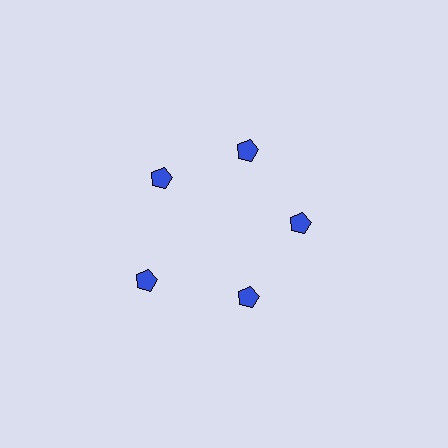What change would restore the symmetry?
The symmetry would be restored by moving it inward, back onto the ring so that all 5 pentagons sit at equal angles and equal distance from the center.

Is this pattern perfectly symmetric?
No. The 5 blue pentagons are arranged in a ring, but one element near the 8 o'clock position is pushed outward from the center, breaking the 5-fold rotational symmetry.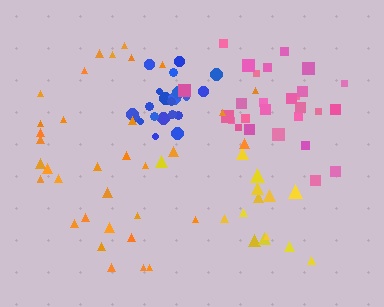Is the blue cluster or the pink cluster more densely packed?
Blue.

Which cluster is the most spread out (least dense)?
Orange.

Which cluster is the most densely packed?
Blue.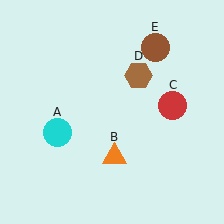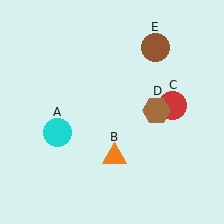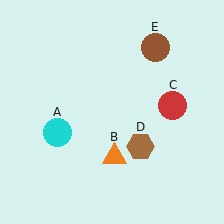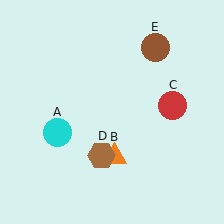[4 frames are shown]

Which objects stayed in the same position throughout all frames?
Cyan circle (object A) and orange triangle (object B) and red circle (object C) and brown circle (object E) remained stationary.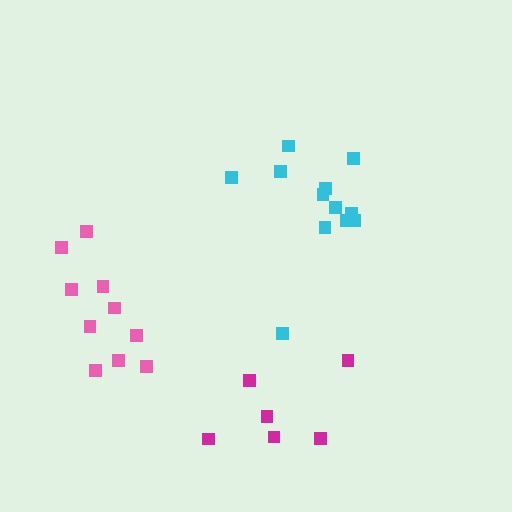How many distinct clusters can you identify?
There are 3 distinct clusters.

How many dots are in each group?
Group 1: 10 dots, Group 2: 12 dots, Group 3: 6 dots (28 total).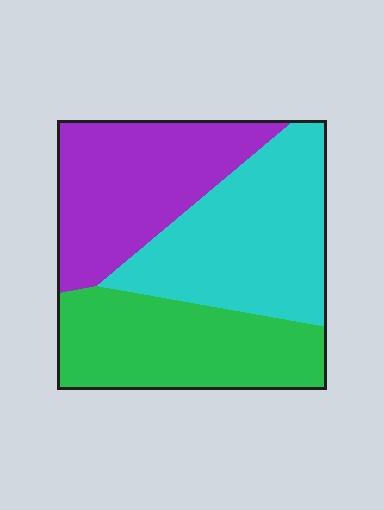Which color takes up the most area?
Cyan, at roughly 35%.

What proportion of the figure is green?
Green covers roughly 30% of the figure.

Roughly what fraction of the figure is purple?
Purple covers 32% of the figure.